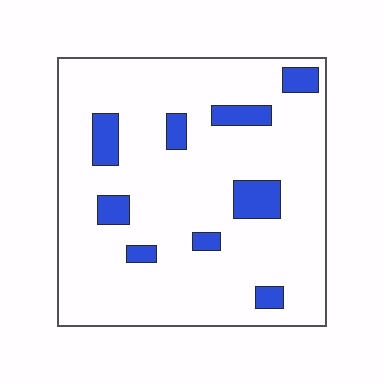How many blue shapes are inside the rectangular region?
9.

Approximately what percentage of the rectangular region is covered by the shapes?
Approximately 10%.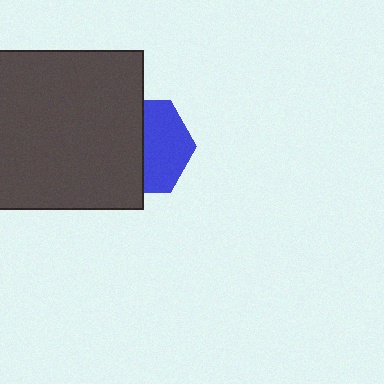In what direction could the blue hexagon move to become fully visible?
The blue hexagon could move right. That would shift it out from behind the dark gray square entirely.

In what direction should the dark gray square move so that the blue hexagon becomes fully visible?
The dark gray square should move left. That is the shortest direction to clear the overlap and leave the blue hexagon fully visible.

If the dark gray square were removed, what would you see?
You would see the complete blue hexagon.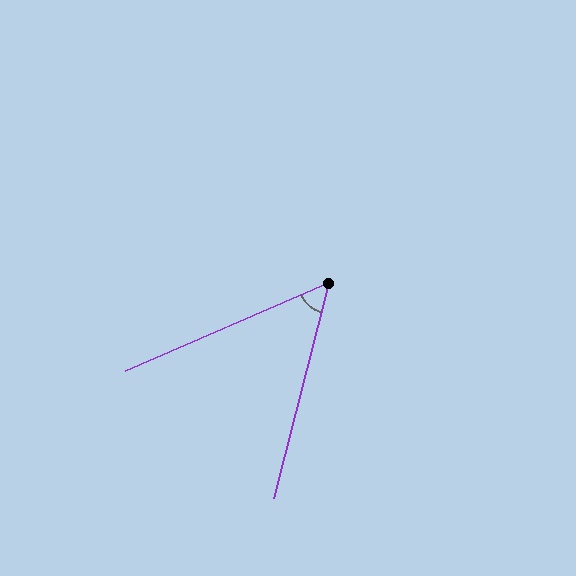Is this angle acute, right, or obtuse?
It is acute.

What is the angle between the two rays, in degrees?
Approximately 52 degrees.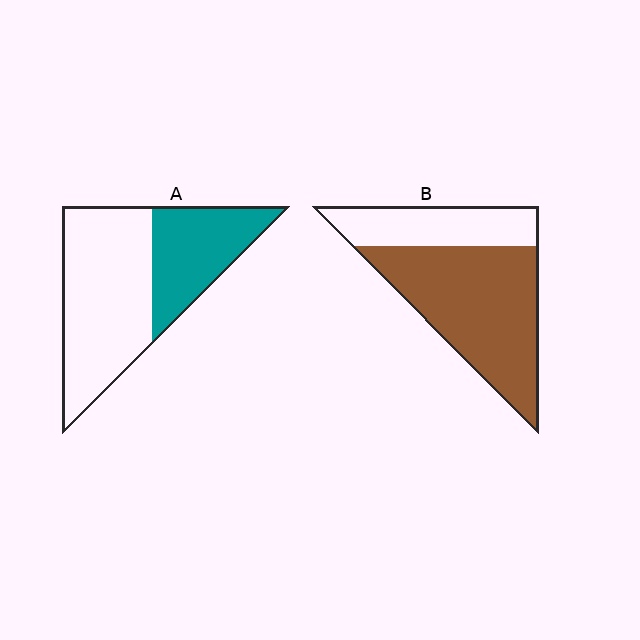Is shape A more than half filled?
No.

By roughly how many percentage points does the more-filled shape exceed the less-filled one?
By roughly 30 percentage points (B over A).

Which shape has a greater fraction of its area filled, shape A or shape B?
Shape B.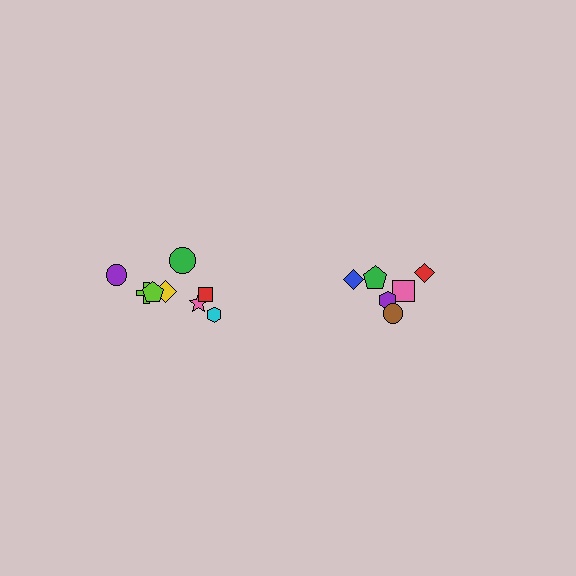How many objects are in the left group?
There are 8 objects.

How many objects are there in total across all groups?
There are 14 objects.